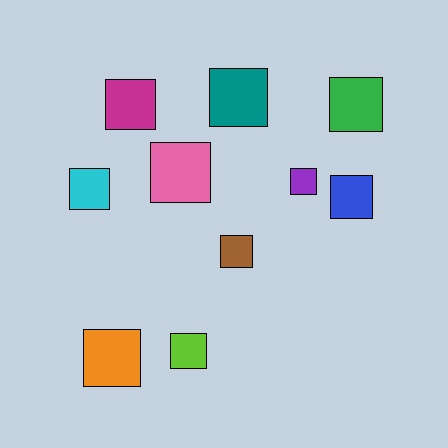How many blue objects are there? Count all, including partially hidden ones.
There is 1 blue object.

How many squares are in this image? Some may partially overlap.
There are 10 squares.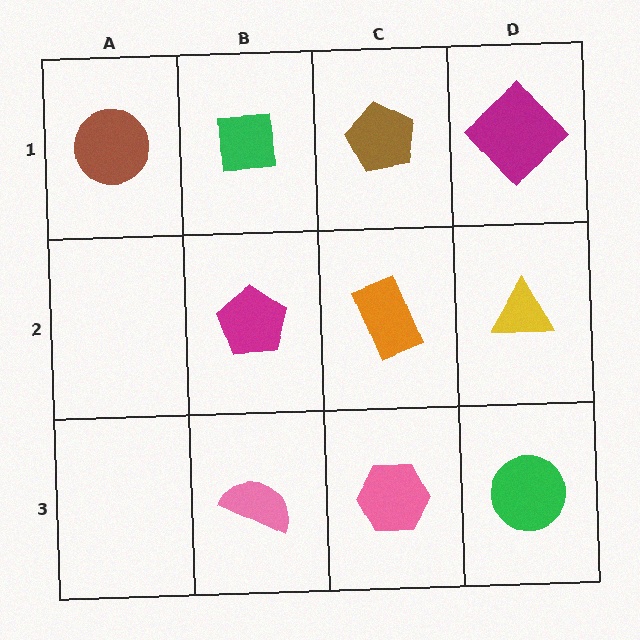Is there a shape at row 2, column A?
No, that cell is empty.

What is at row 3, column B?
A pink semicircle.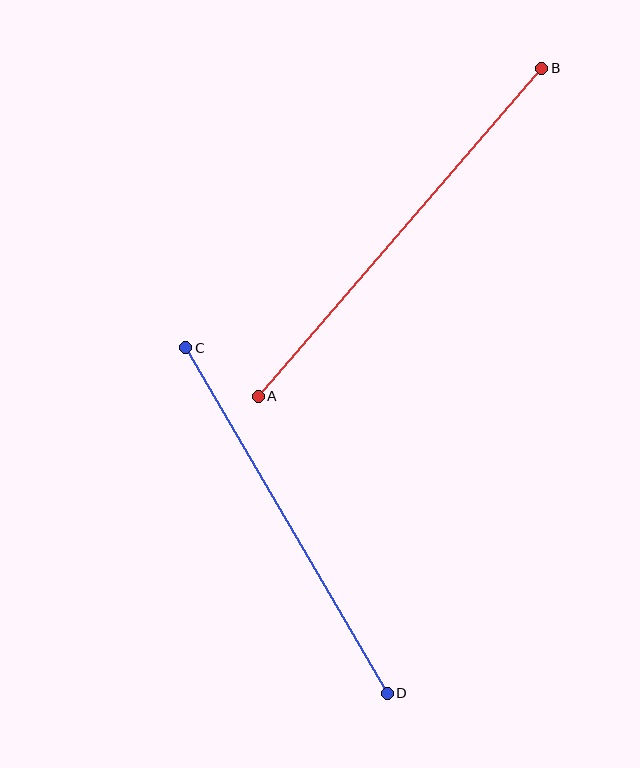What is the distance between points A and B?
The distance is approximately 434 pixels.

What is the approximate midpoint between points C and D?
The midpoint is at approximately (287, 521) pixels.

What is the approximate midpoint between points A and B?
The midpoint is at approximately (400, 232) pixels.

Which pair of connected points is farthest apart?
Points A and B are farthest apart.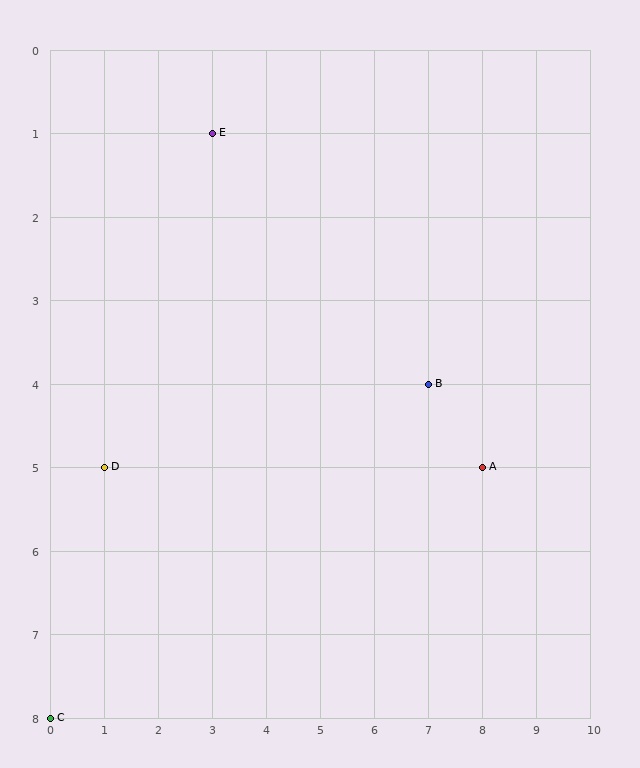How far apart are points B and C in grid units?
Points B and C are 7 columns and 4 rows apart (about 8.1 grid units diagonally).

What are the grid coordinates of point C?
Point C is at grid coordinates (0, 8).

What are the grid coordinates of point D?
Point D is at grid coordinates (1, 5).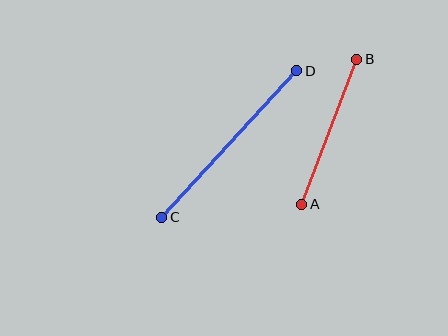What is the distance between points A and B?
The distance is approximately 155 pixels.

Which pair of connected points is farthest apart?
Points C and D are farthest apart.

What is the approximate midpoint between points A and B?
The midpoint is at approximately (329, 132) pixels.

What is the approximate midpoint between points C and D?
The midpoint is at approximately (229, 144) pixels.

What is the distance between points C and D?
The distance is approximately 199 pixels.